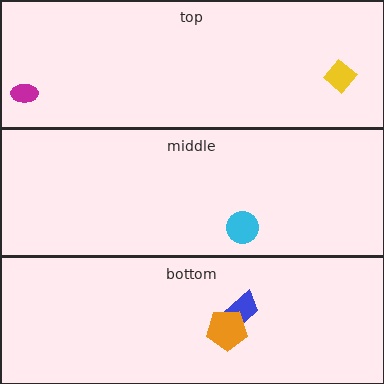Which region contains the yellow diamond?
The top region.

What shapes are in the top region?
The magenta ellipse, the yellow diamond.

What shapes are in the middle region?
The cyan circle.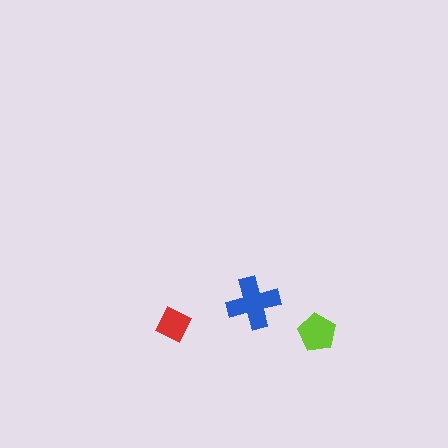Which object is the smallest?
The red diamond.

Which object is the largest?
The blue cross.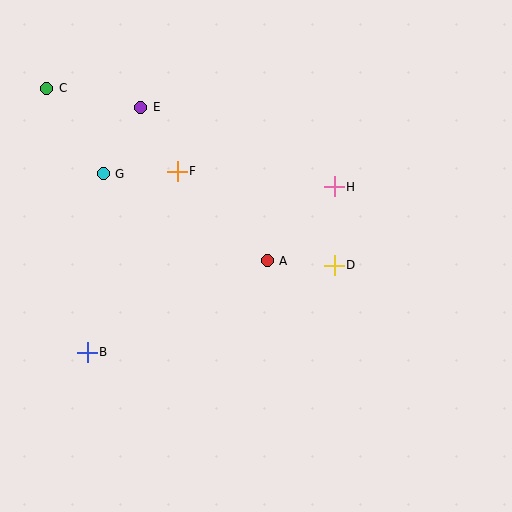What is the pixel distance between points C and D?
The distance between C and D is 337 pixels.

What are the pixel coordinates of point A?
Point A is at (267, 261).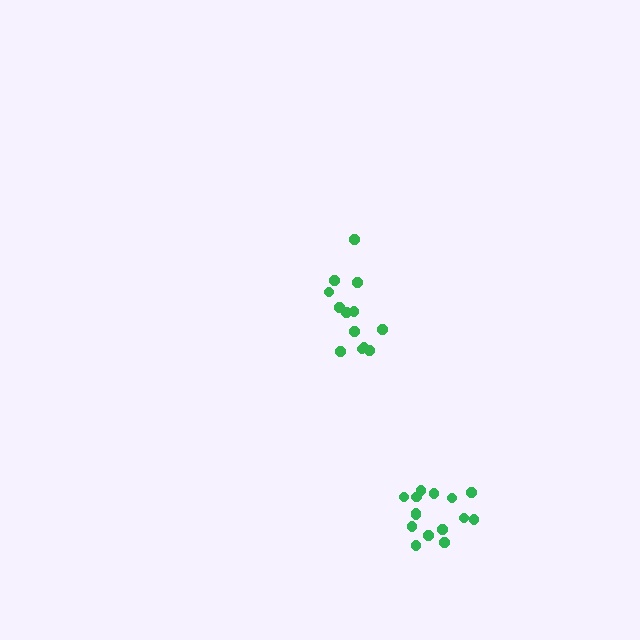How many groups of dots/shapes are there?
There are 2 groups.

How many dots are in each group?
Group 1: 13 dots, Group 2: 15 dots (28 total).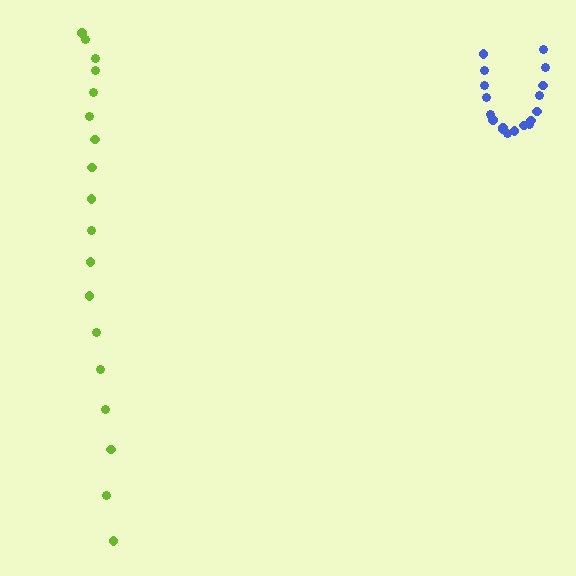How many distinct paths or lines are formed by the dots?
There are 2 distinct paths.